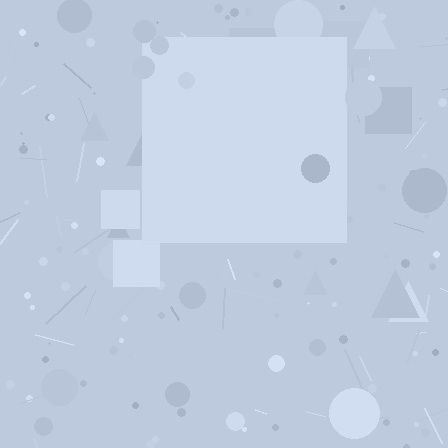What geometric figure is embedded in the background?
A square is embedded in the background.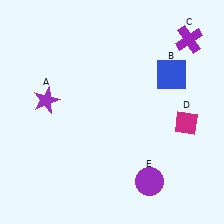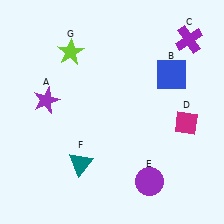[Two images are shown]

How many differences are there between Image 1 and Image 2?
There are 2 differences between the two images.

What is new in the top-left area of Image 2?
A lime star (G) was added in the top-left area of Image 2.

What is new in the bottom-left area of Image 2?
A teal triangle (F) was added in the bottom-left area of Image 2.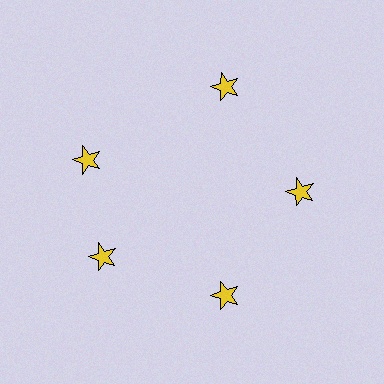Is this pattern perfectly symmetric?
No. The 5 yellow stars are arranged in a ring, but one element near the 10 o'clock position is rotated out of alignment along the ring, breaking the 5-fold rotational symmetry.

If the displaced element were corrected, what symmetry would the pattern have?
It would have 5-fold rotational symmetry — the pattern would map onto itself every 72 degrees.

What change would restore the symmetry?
The symmetry would be restored by rotating it back into even spacing with its neighbors so that all 5 stars sit at equal angles and equal distance from the center.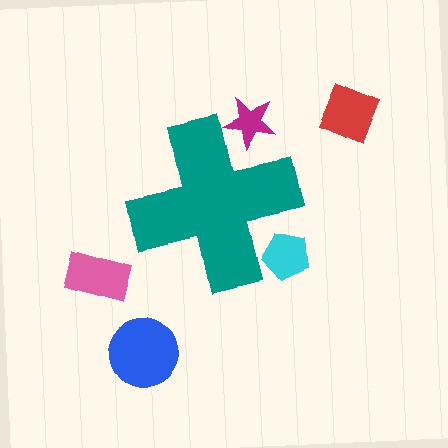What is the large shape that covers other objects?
A teal cross.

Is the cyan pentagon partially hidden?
Yes, the cyan pentagon is partially hidden behind the teal cross.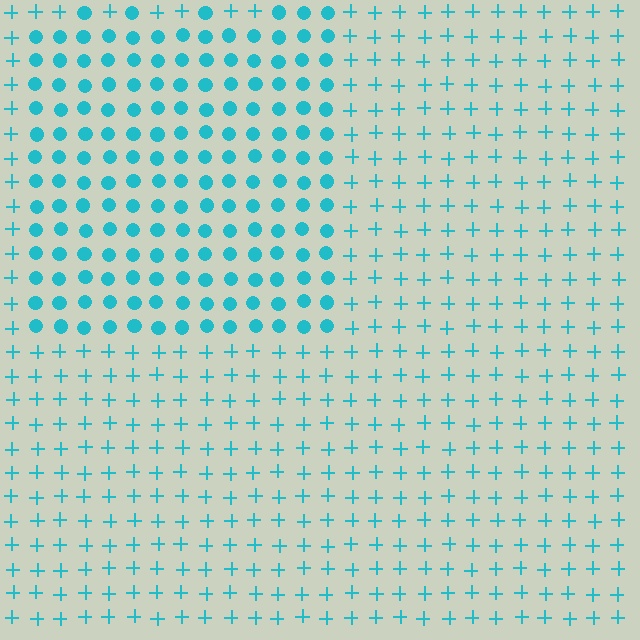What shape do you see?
I see a rectangle.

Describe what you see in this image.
The image is filled with small cyan elements arranged in a uniform grid. A rectangle-shaped region contains circles, while the surrounding area contains plus signs. The boundary is defined purely by the change in element shape.